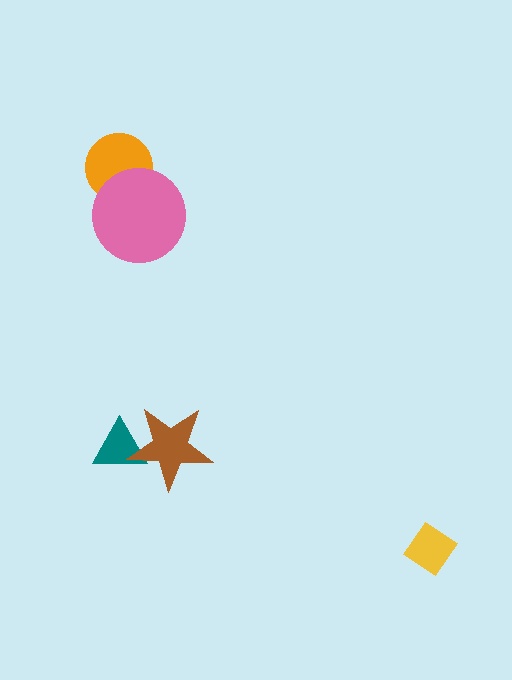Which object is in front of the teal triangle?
The brown star is in front of the teal triangle.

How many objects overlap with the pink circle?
1 object overlaps with the pink circle.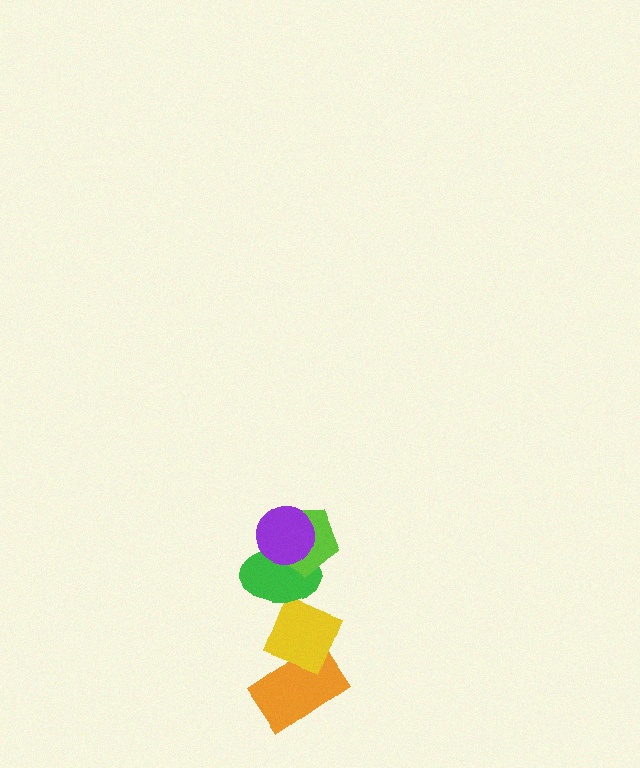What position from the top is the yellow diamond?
The yellow diamond is 4th from the top.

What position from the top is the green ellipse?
The green ellipse is 3rd from the top.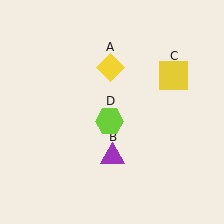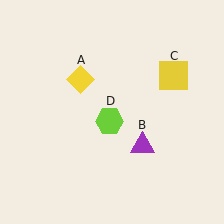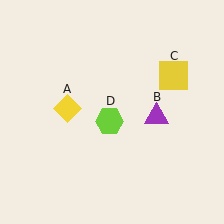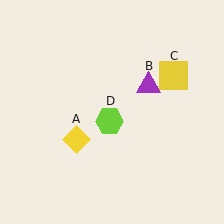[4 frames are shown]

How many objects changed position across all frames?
2 objects changed position: yellow diamond (object A), purple triangle (object B).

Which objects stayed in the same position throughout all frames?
Yellow square (object C) and lime hexagon (object D) remained stationary.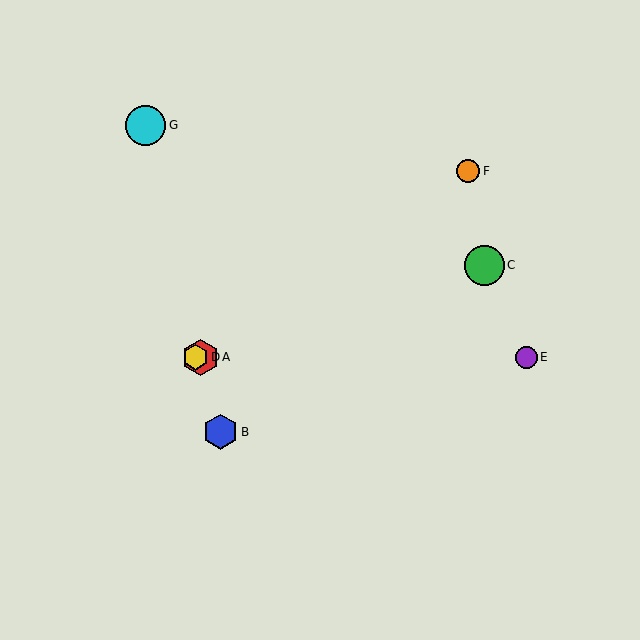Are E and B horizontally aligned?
No, E is at y≈357 and B is at y≈432.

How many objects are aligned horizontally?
3 objects (A, D, E) are aligned horizontally.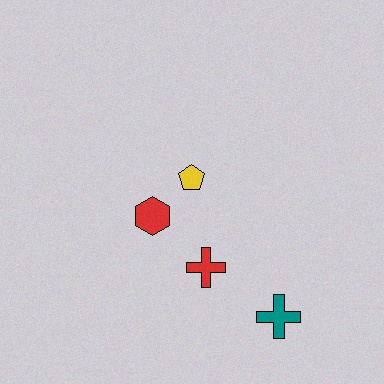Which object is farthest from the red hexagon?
The teal cross is farthest from the red hexagon.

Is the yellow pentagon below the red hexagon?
No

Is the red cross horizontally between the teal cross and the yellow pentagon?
Yes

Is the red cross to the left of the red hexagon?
No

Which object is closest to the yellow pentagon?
The red hexagon is closest to the yellow pentagon.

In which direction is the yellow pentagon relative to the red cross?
The yellow pentagon is above the red cross.